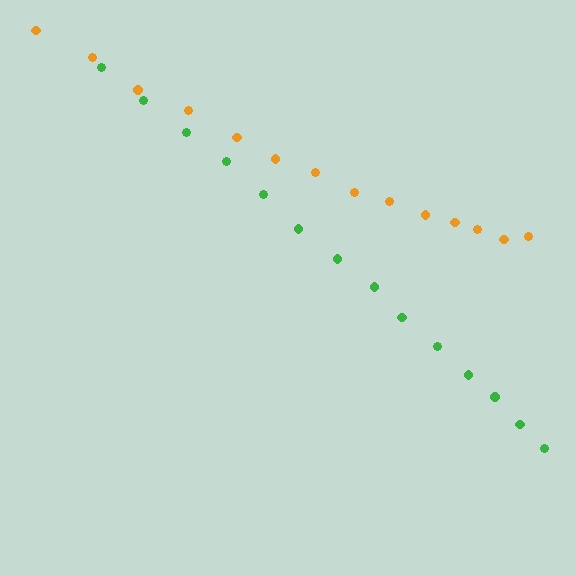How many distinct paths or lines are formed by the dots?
There are 2 distinct paths.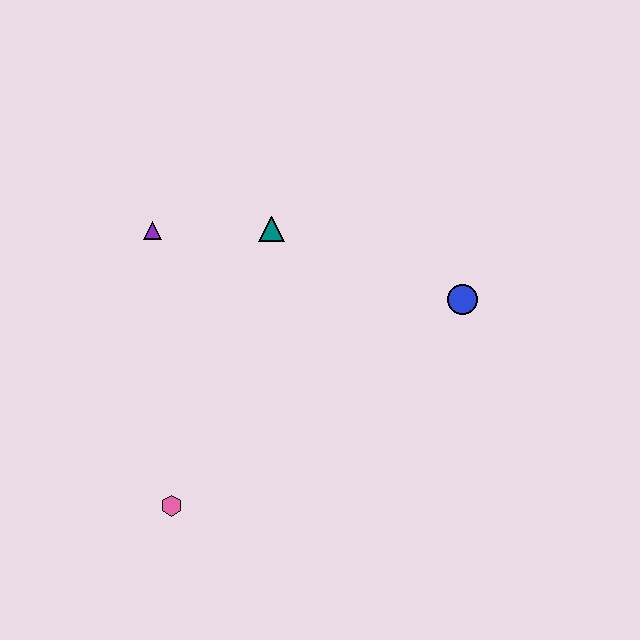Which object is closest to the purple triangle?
The teal triangle is closest to the purple triangle.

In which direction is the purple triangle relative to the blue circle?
The purple triangle is to the left of the blue circle.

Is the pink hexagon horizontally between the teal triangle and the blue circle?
No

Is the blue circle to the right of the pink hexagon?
Yes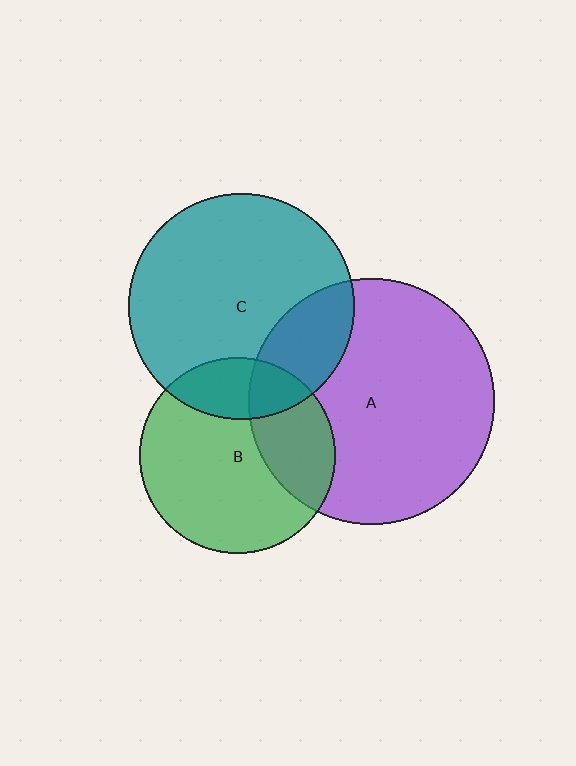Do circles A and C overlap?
Yes.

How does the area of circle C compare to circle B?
Approximately 1.3 times.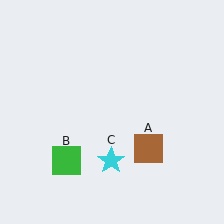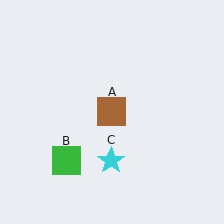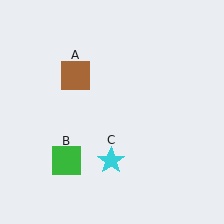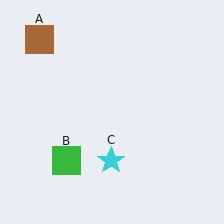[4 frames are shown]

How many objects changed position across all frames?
1 object changed position: brown square (object A).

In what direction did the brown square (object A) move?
The brown square (object A) moved up and to the left.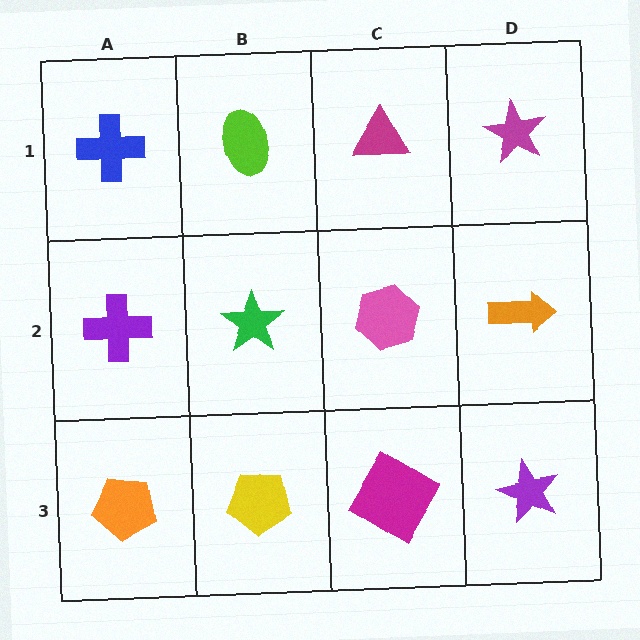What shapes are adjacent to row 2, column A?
A blue cross (row 1, column A), an orange pentagon (row 3, column A), a green star (row 2, column B).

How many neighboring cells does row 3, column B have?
3.